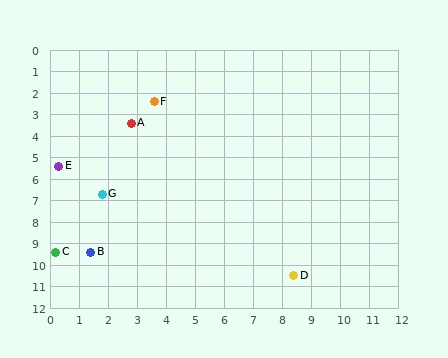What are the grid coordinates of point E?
Point E is at approximately (0.3, 5.4).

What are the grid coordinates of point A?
Point A is at approximately (2.8, 3.4).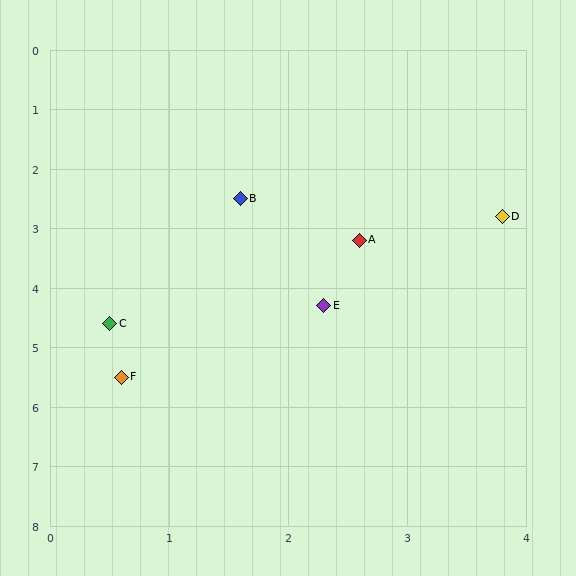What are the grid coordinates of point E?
Point E is at approximately (2.3, 4.3).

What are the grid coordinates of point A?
Point A is at approximately (2.6, 3.2).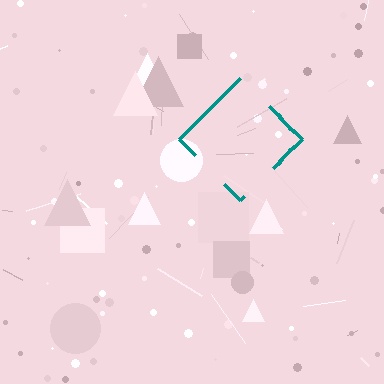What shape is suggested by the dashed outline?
The dashed outline suggests a diamond.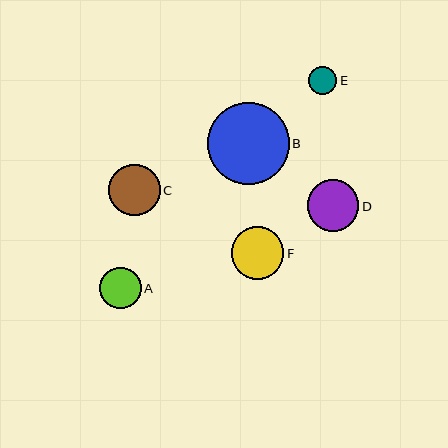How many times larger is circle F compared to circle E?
Circle F is approximately 1.9 times the size of circle E.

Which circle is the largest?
Circle B is the largest with a size of approximately 82 pixels.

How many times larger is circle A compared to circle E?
Circle A is approximately 1.5 times the size of circle E.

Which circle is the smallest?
Circle E is the smallest with a size of approximately 28 pixels.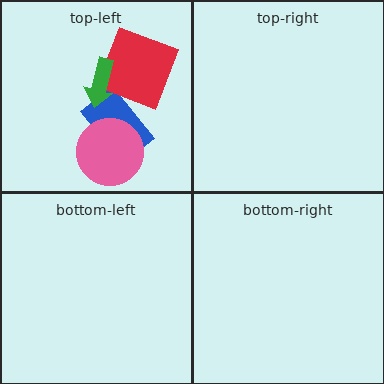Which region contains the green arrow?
The top-left region.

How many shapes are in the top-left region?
4.